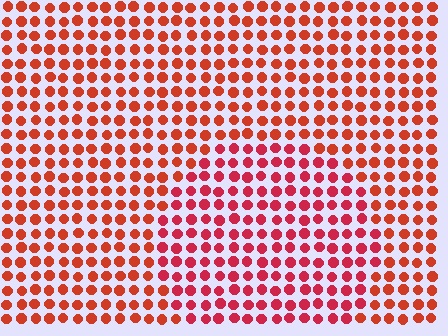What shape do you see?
I see a circle.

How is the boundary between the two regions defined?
The boundary is defined purely by a slight shift in hue (about 21 degrees). Spacing, size, and orientation are identical on both sides.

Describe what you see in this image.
The image is filled with small red elements in a uniform arrangement. A circle-shaped region is visible where the elements are tinted to a slightly different hue, forming a subtle color boundary.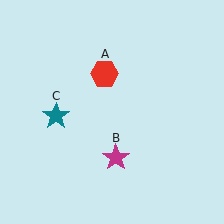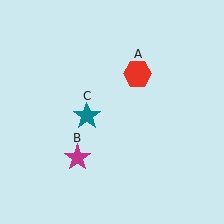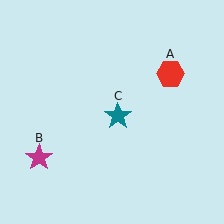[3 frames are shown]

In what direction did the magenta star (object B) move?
The magenta star (object B) moved left.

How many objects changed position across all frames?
3 objects changed position: red hexagon (object A), magenta star (object B), teal star (object C).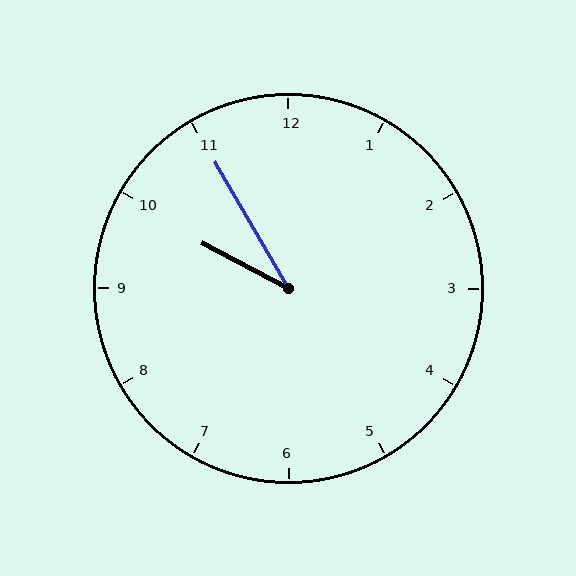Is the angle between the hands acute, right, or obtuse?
It is acute.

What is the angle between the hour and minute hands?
Approximately 32 degrees.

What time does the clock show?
9:55.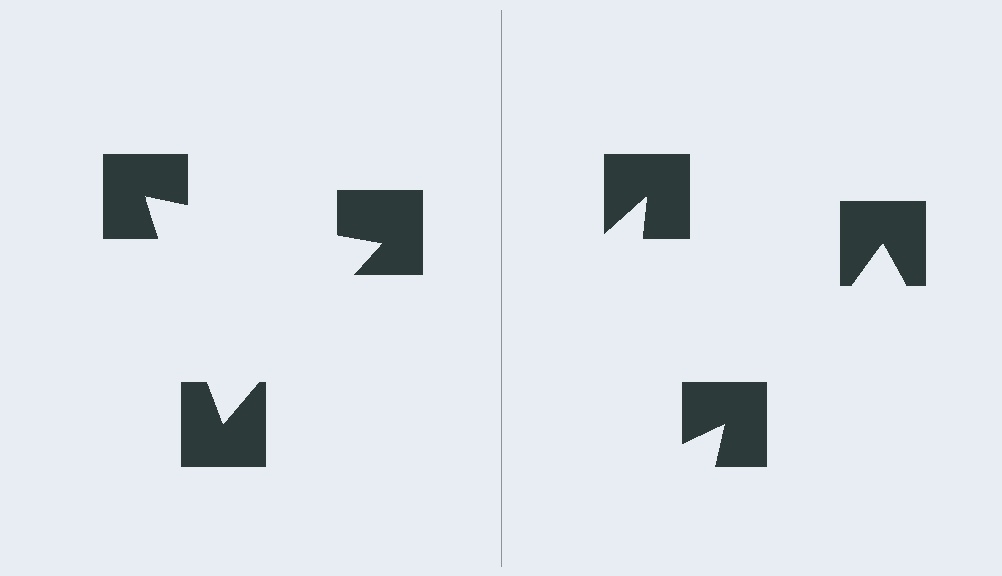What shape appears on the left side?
An illusory triangle.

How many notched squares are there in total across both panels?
6 — 3 on each side.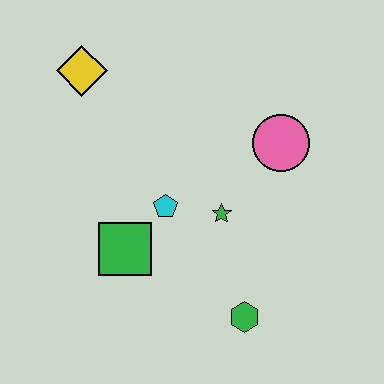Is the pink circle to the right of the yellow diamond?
Yes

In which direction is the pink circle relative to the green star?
The pink circle is above the green star.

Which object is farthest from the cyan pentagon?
The yellow diamond is farthest from the cyan pentagon.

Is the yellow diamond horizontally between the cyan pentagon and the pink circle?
No